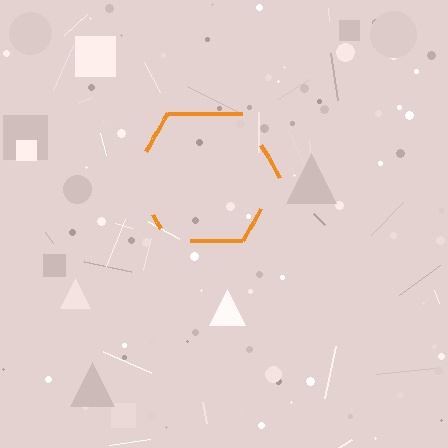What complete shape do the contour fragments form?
The contour fragments form a hexagon.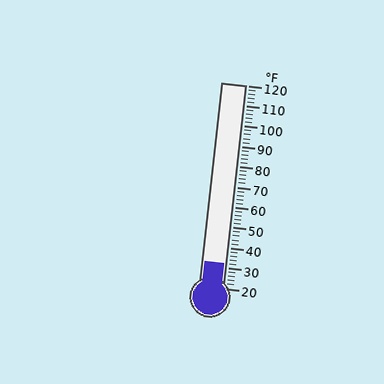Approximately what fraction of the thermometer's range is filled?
The thermometer is filled to approximately 10% of its range.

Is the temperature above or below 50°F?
The temperature is below 50°F.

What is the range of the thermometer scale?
The thermometer scale ranges from 20°F to 120°F.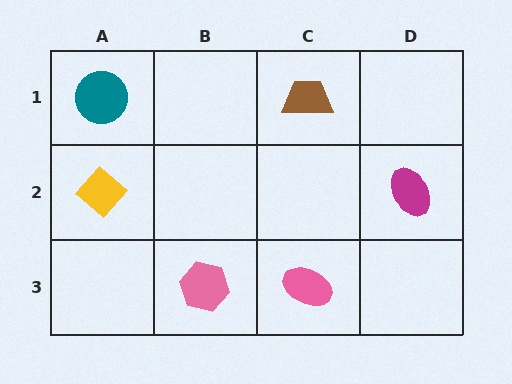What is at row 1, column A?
A teal circle.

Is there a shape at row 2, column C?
No, that cell is empty.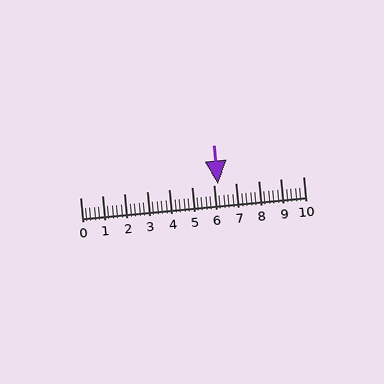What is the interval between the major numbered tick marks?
The major tick marks are spaced 1 units apart.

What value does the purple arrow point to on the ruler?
The purple arrow points to approximately 6.2.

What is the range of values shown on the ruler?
The ruler shows values from 0 to 10.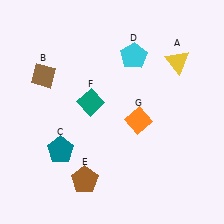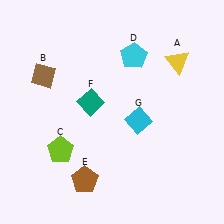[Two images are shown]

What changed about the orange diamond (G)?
In Image 1, G is orange. In Image 2, it changed to cyan.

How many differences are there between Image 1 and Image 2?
There are 2 differences between the two images.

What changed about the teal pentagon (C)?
In Image 1, C is teal. In Image 2, it changed to lime.